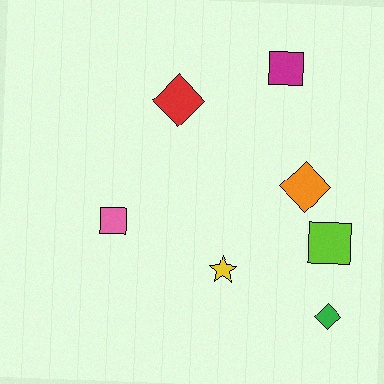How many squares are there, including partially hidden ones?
There are 3 squares.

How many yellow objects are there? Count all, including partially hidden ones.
There is 1 yellow object.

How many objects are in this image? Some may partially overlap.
There are 7 objects.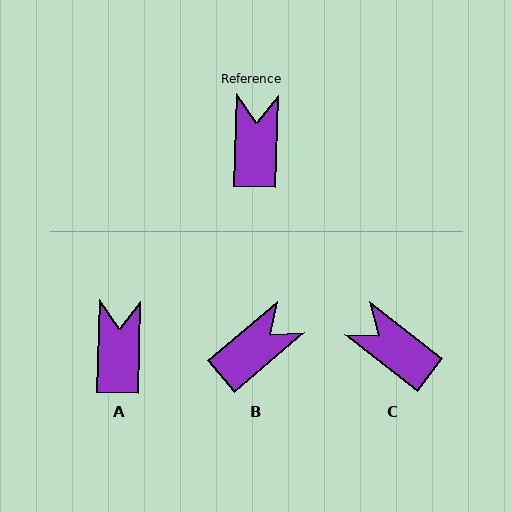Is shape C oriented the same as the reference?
No, it is off by about 54 degrees.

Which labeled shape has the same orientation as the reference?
A.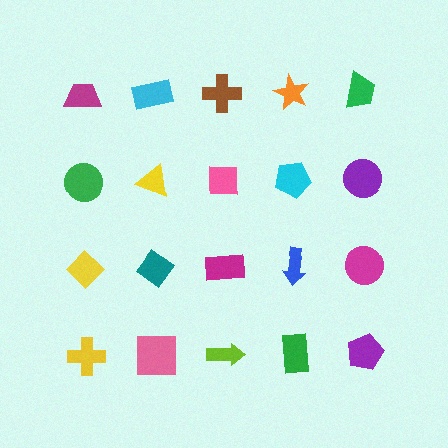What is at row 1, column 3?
A brown cross.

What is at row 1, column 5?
A green trapezoid.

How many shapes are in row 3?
5 shapes.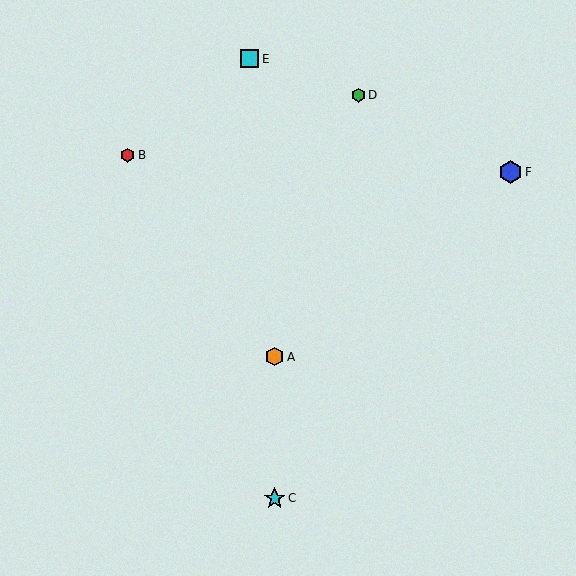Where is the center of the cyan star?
The center of the cyan star is at (275, 498).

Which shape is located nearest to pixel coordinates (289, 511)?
The cyan star (labeled C) at (275, 498) is nearest to that location.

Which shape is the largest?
The blue hexagon (labeled F) is the largest.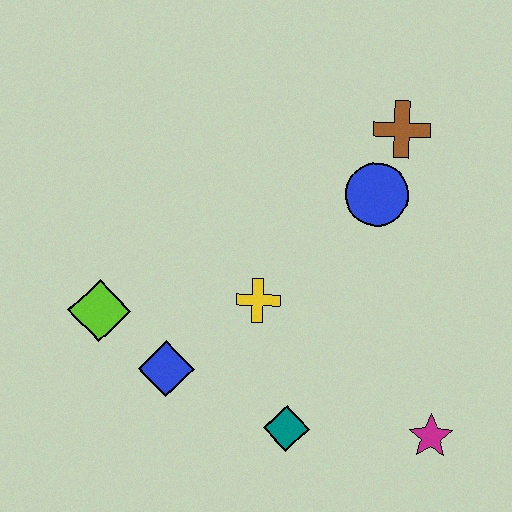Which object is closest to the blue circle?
The brown cross is closest to the blue circle.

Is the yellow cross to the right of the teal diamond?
No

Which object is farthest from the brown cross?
The lime diamond is farthest from the brown cross.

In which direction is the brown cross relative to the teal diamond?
The brown cross is above the teal diamond.